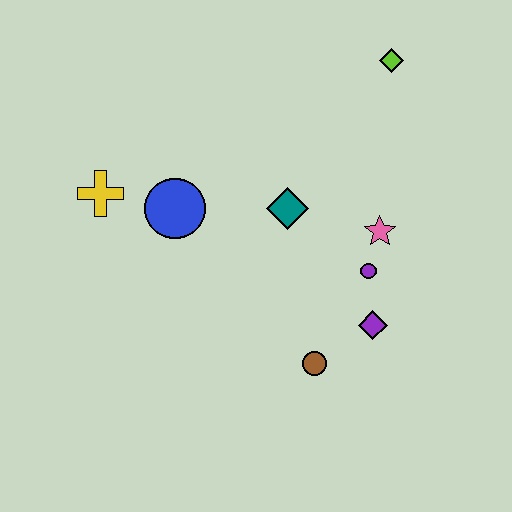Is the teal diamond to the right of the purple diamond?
No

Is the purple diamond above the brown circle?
Yes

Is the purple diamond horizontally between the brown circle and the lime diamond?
Yes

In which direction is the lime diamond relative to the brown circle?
The lime diamond is above the brown circle.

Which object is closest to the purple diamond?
The purple circle is closest to the purple diamond.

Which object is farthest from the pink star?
The yellow cross is farthest from the pink star.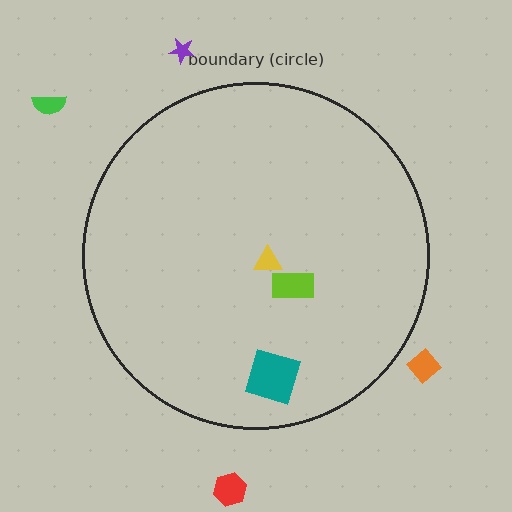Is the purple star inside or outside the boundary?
Outside.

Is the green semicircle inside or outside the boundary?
Outside.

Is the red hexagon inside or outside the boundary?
Outside.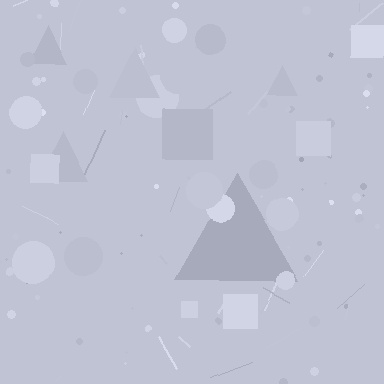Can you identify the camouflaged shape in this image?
The camouflaged shape is a triangle.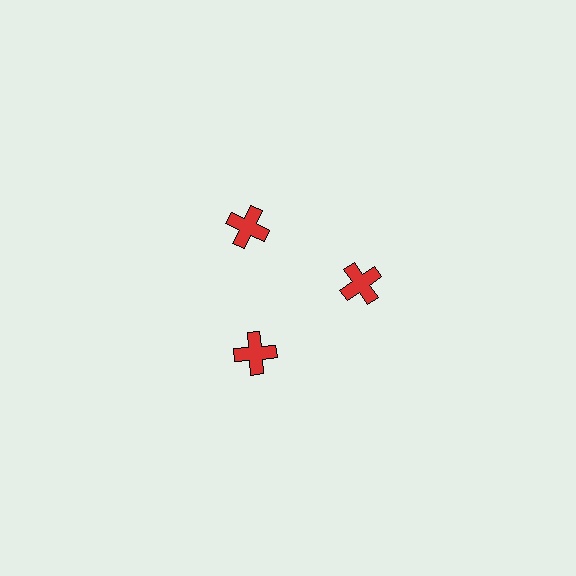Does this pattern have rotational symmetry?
Yes, this pattern has 3-fold rotational symmetry. It looks the same after rotating 120 degrees around the center.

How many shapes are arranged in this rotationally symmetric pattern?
There are 3 shapes, arranged in 3 groups of 1.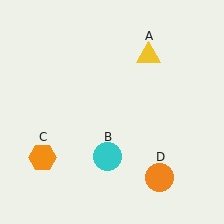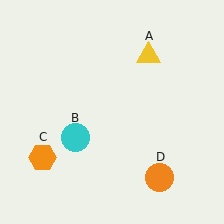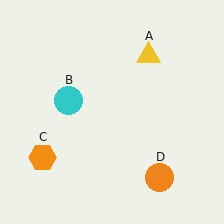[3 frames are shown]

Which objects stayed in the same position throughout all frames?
Yellow triangle (object A) and orange hexagon (object C) and orange circle (object D) remained stationary.